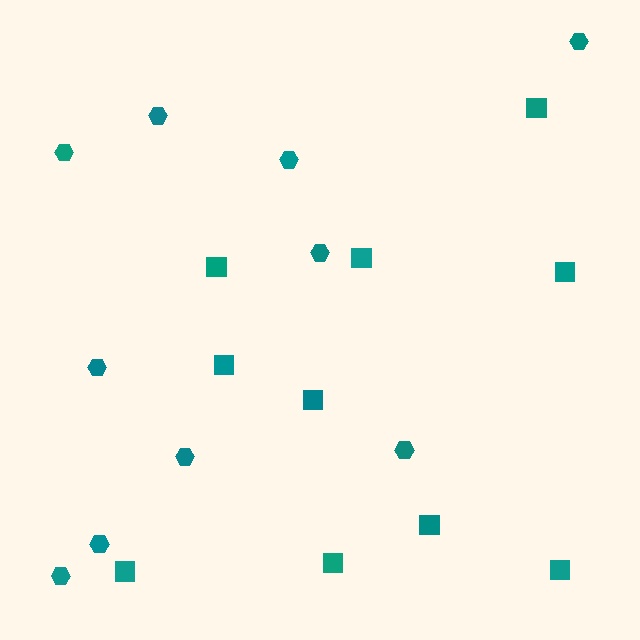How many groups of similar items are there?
There are 2 groups: one group of squares (10) and one group of hexagons (10).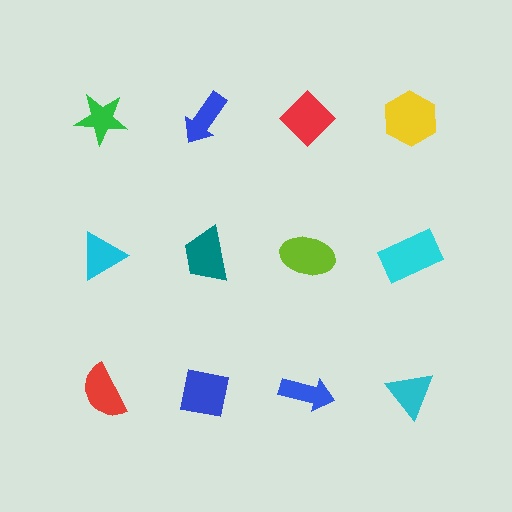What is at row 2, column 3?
A lime ellipse.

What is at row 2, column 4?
A cyan rectangle.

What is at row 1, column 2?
A blue arrow.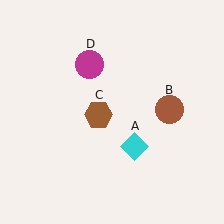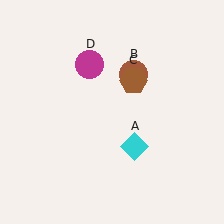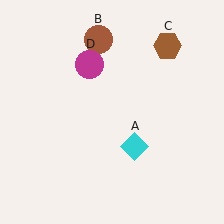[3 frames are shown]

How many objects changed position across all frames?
2 objects changed position: brown circle (object B), brown hexagon (object C).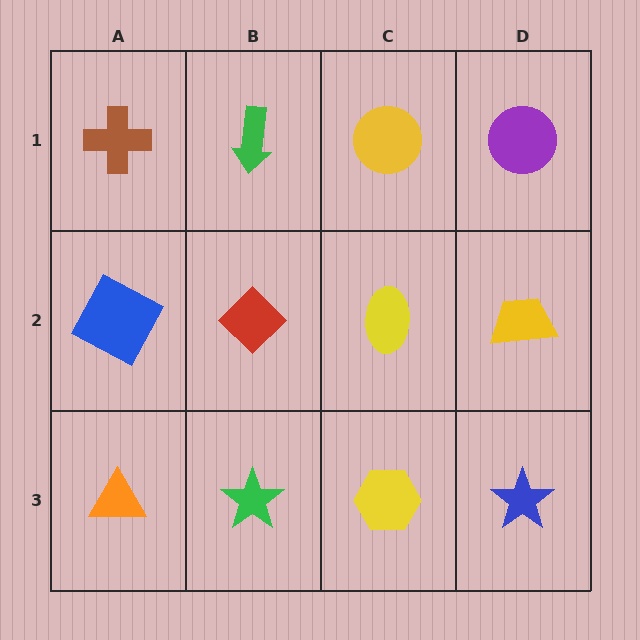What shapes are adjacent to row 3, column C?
A yellow ellipse (row 2, column C), a green star (row 3, column B), a blue star (row 3, column D).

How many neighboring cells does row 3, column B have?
3.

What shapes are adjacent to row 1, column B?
A red diamond (row 2, column B), a brown cross (row 1, column A), a yellow circle (row 1, column C).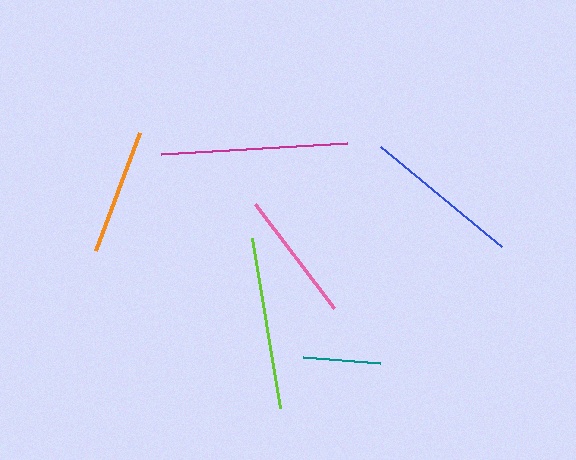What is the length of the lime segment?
The lime segment is approximately 172 pixels long.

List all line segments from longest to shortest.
From longest to shortest: magenta, lime, blue, pink, orange, teal.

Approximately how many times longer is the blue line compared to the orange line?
The blue line is approximately 1.3 times the length of the orange line.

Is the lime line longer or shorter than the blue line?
The lime line is longer than the blue line.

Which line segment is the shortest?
The teal line is the shortest at approximately 77 pixels.